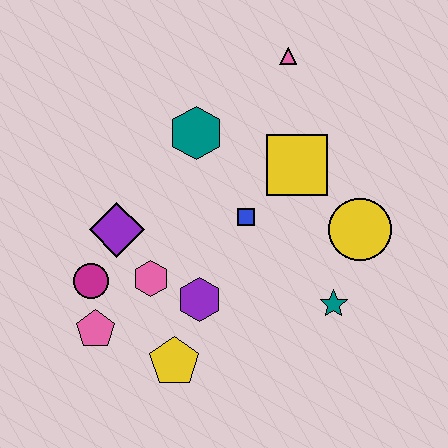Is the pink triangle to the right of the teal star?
No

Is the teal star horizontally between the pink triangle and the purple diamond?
No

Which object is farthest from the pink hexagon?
The pink triangle is farthest from the pink hexagon.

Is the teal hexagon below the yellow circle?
No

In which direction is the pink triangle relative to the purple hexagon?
The pink triangle is above the purple hexagon.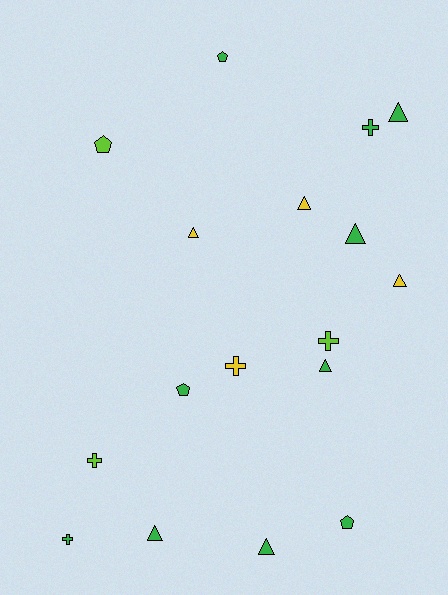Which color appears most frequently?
Green, with 10 objects.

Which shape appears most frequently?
Triangle, with 8 objects.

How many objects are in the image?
There are 17 objects.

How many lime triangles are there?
There are no lime triangles.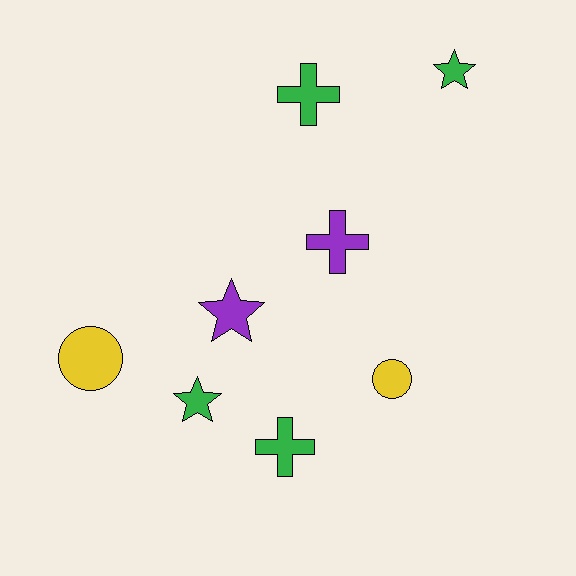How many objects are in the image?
There are 8 objects.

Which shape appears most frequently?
Cross, with 3 objects.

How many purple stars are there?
There is 1 purple star.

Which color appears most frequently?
Green, with 4 objects.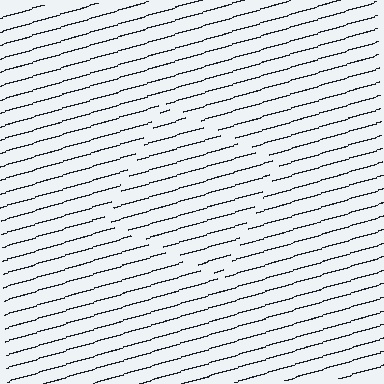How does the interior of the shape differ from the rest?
The interior of the shape contains the same grating, shifted by half a period — the contour is defined by the phase discontinuity where line-ends from the inner and outer gratings abut.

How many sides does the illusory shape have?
4 sides — the line-ends trace a square.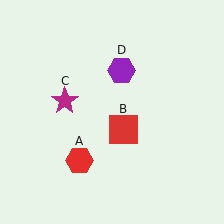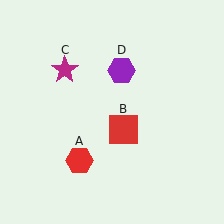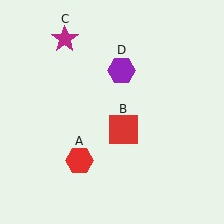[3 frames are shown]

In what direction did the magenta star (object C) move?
The magenta star (object C) moved up.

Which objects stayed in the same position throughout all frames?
Red hexagon (object A) and red square (object B) and purple hexagon (object D) remained stationary.